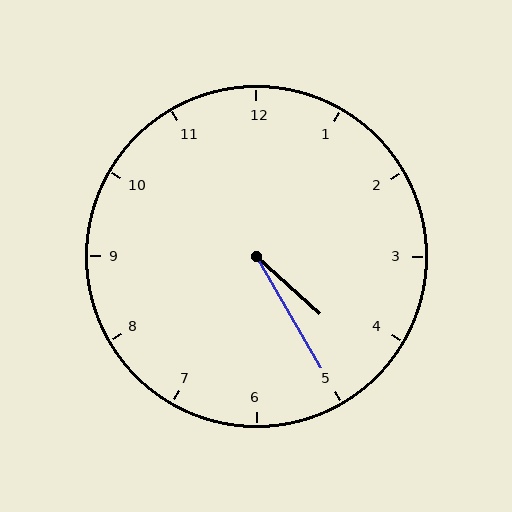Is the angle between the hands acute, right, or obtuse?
It is acute.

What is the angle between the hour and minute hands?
Approximately 18 degrees.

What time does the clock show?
4:25.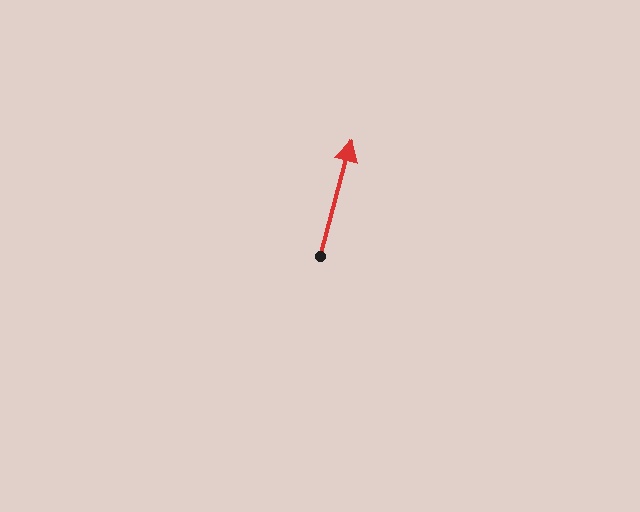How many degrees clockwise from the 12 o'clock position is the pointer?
Approximately 15 degrees.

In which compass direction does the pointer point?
North.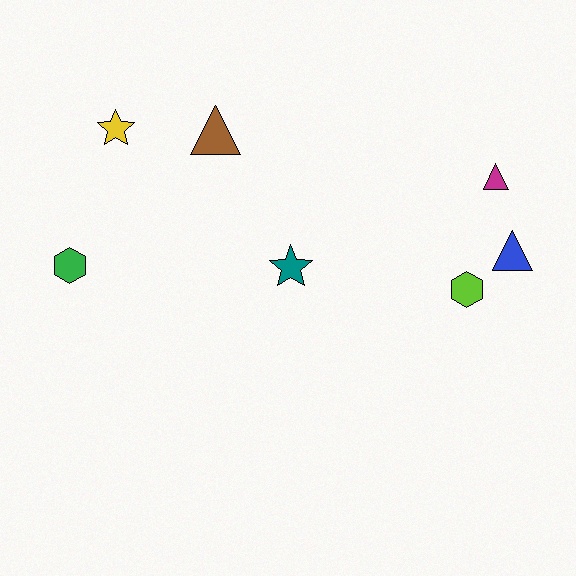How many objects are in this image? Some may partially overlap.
There are 7 objects.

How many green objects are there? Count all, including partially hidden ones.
There is 1 green object.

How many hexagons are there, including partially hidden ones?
There are 2 hexagons.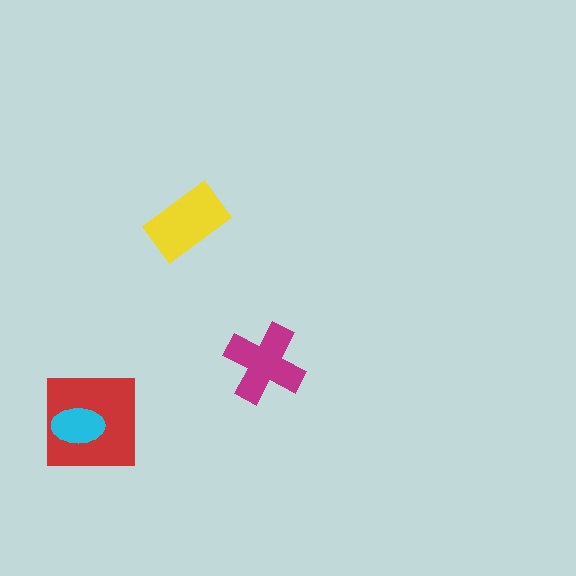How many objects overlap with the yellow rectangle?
0 objects overlap with the yellow rectangle.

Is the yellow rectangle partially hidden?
No, no other shape covers it.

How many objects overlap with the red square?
1 object overlaps with the red square.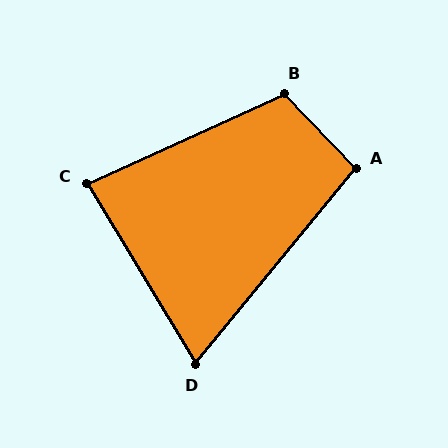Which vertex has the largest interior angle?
B, at approximately 110 degrees.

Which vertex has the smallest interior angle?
D, at approximately 70 degrees.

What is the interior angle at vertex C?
Approximately 83 degrees (acute).